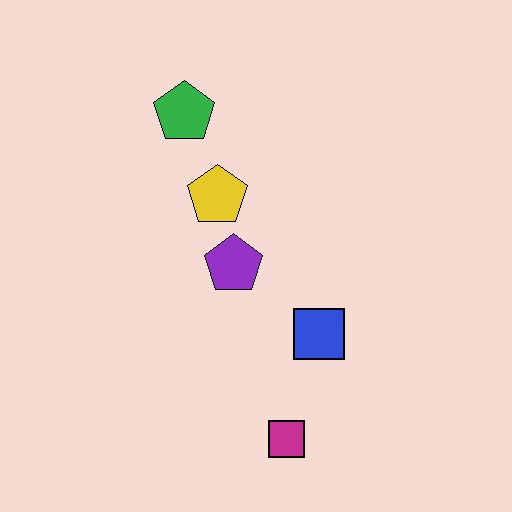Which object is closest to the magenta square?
The blue square is closest to the magenta square.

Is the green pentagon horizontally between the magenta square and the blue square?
No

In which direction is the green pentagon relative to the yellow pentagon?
The green pentagon is above the yellow pentagon.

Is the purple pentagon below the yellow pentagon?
Yes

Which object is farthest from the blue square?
The green pentagon is farthest from the blue square.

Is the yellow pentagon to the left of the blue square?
Yes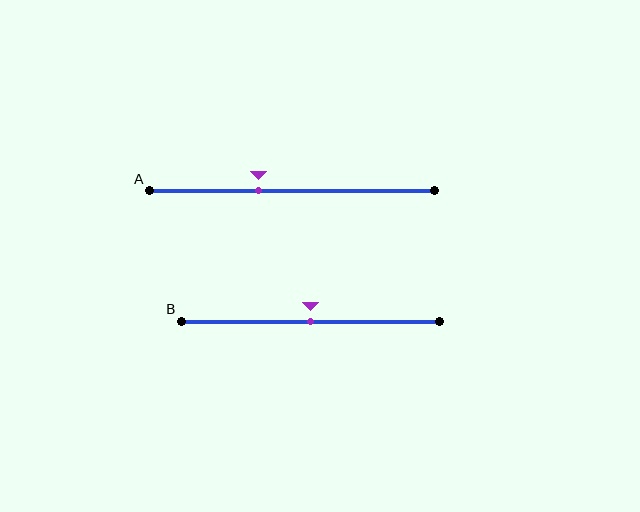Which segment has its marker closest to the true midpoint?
Segment B has its marker closest to the true midpoint.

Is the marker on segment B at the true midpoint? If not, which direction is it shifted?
Yes, the marker on segment B is at the true midpoint.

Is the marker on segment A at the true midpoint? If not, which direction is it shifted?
No, the marker on segment A is shifted to the left by about 12% of the segment length.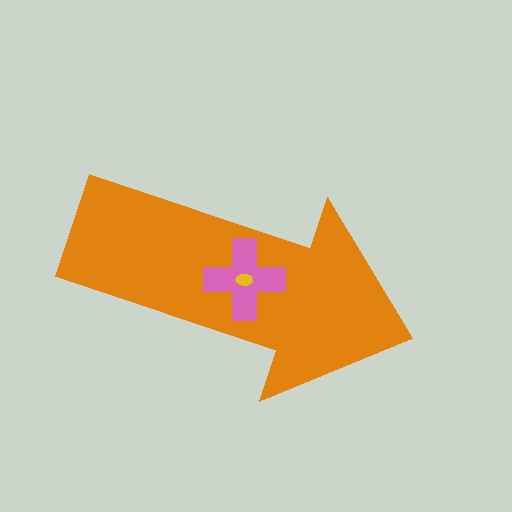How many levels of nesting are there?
3.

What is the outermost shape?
The orange arrow.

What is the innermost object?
The yellow ellipse.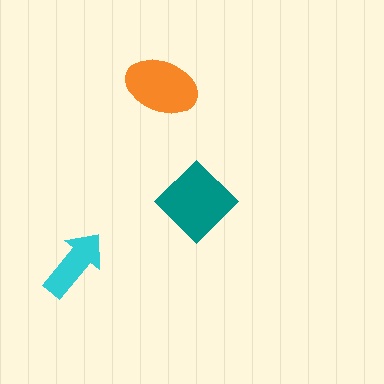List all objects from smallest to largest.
The cyan arrow, the orange ellipse, the teal diamond.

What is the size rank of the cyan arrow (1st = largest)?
3rd.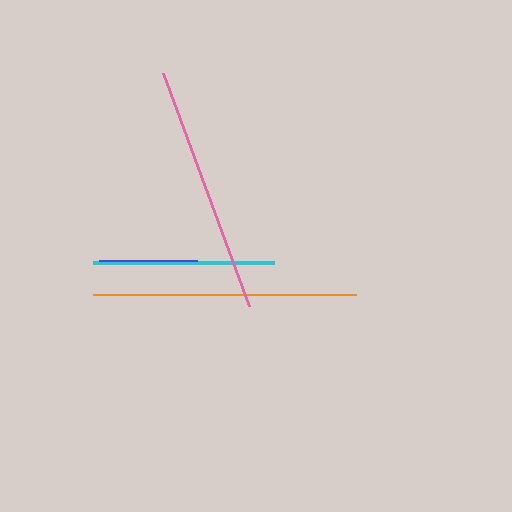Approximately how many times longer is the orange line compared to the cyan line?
The orange line is approximately 1.5 times the length of the cyan line.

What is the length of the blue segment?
The blue segment is approximately 98 pixels long.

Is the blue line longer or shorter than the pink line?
The pink line is longer than the blue line.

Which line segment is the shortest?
The blue line is the shortest at approximately 98 pixels.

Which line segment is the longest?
The orange line is the longest at approximately 264 pixels.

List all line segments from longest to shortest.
From longest to shortest: orange, pink, cyan, blue.